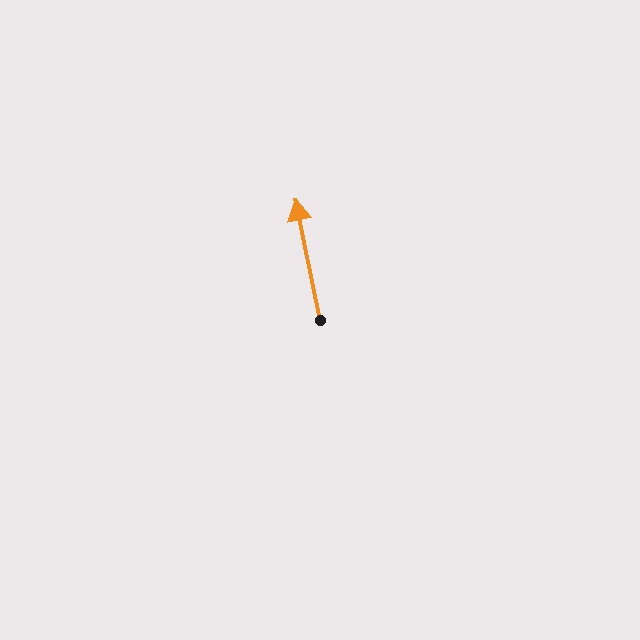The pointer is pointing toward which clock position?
Roughly 12 o'clock.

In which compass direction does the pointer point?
North.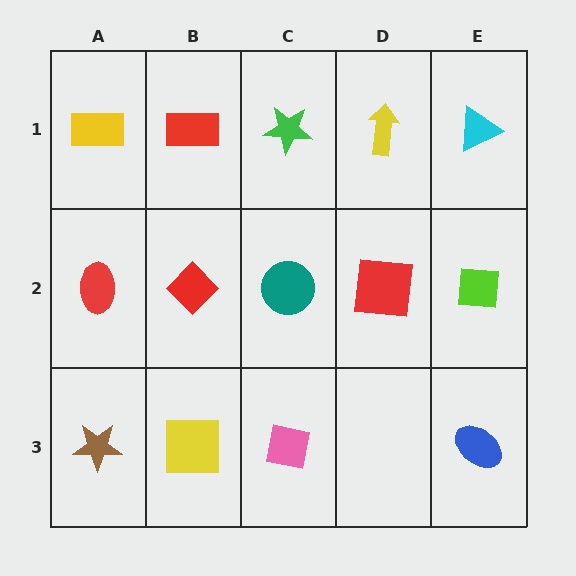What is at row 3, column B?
A yellow square.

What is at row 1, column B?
A red rectangle.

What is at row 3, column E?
A blue ellipse.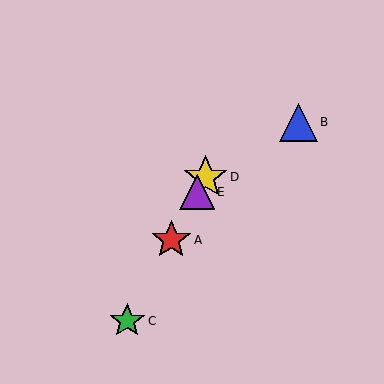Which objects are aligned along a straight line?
Objects A, C, D, E are aligned along a straight line.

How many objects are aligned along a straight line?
4 objects (A, C, D, E) are aligned along a straight line.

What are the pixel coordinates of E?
Object E is at (197, 192).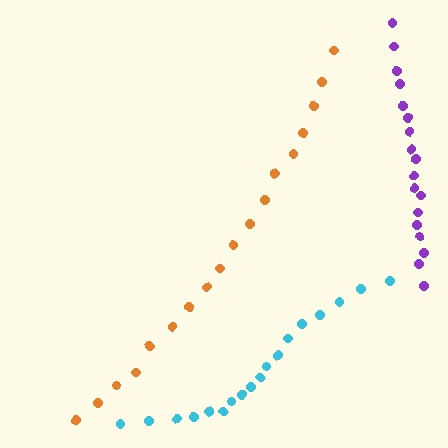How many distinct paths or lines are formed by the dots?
There are 3 distinct paths.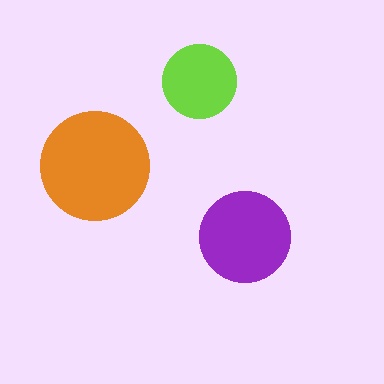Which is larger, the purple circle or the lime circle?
The purple one.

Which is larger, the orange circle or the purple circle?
The orange one.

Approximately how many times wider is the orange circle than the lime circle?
About 1.5 times wider.